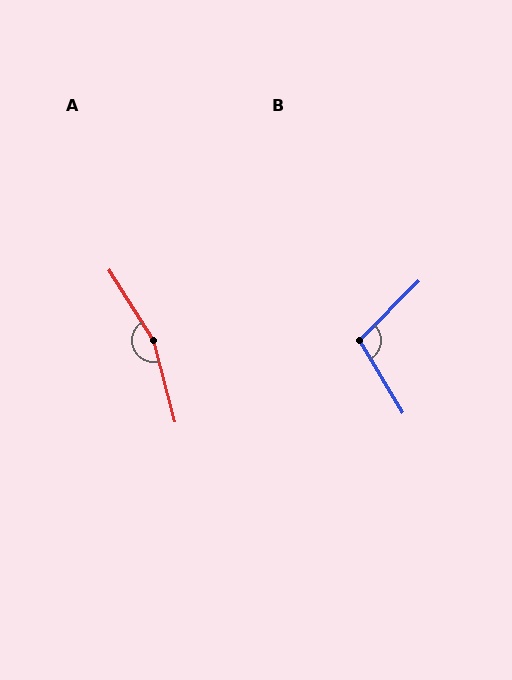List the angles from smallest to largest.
B (104°), A (163°).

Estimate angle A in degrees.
Approximately 163 degrees.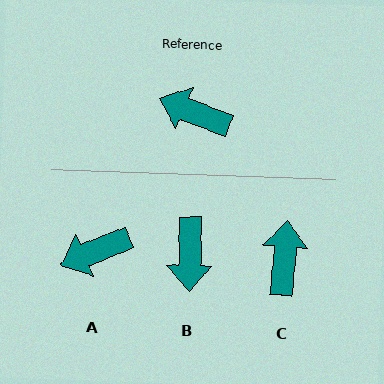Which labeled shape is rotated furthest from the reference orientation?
B, about 111 degrees away.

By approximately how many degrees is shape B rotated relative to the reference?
Approximately 111 degrees counter-clockwise.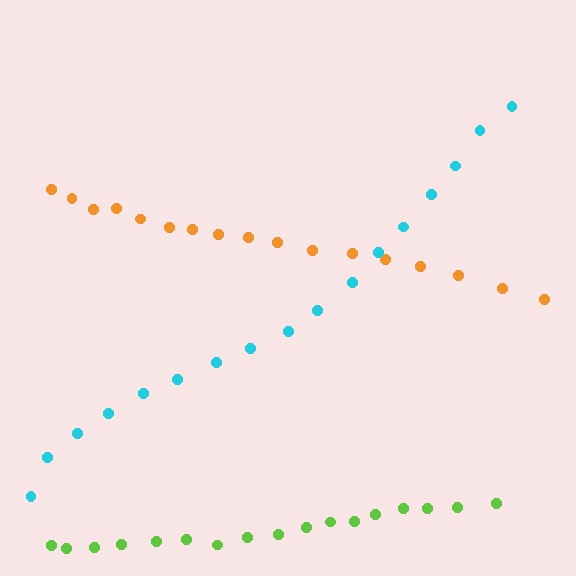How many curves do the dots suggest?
There are 3 distinct paths.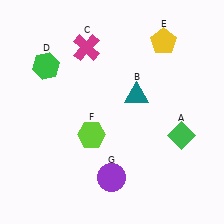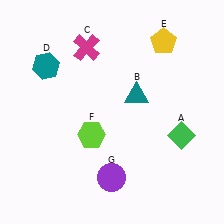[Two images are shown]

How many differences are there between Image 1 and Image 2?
There is 1 difference between the two images.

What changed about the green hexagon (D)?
In Image 1, D is green. In Image 2, it changed to teal.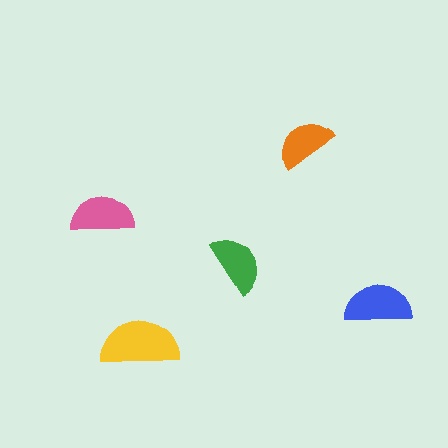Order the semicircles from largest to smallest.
the yellow one, the blue one, the pink one, the green one, the orange one.